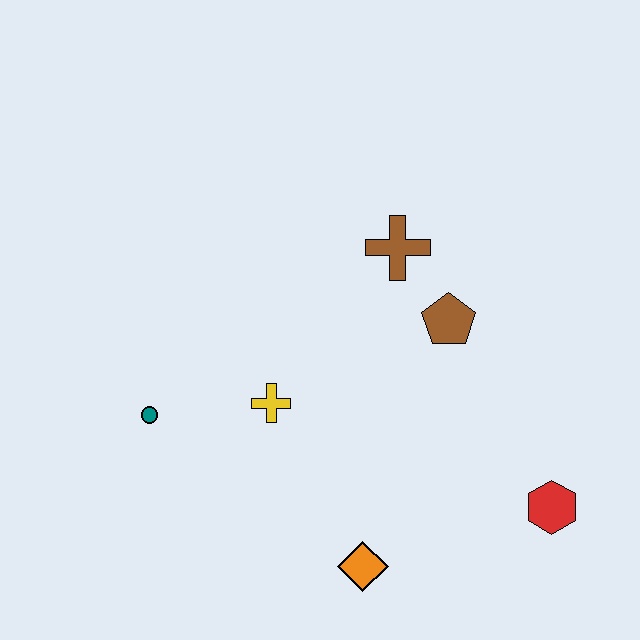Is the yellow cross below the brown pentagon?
Yes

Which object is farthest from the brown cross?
The orange diamond is farthest from the brown cross.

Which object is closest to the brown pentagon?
The brown cross is closest to the brown pentagon.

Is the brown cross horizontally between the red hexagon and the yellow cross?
Yes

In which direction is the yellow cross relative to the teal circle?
The yellow cross is to the right of the teal circle.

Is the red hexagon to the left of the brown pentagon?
No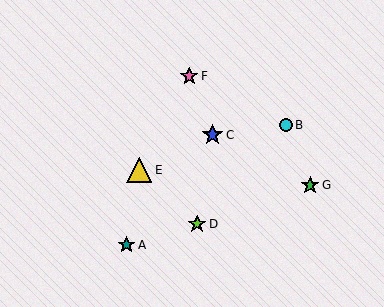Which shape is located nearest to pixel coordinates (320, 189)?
The green star (labeled G) at (310, 185) is nearest to that location.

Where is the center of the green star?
The center of the green star is at (310, 185).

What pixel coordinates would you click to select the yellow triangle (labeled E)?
Click at (139, 170) to select the yellow triangle E.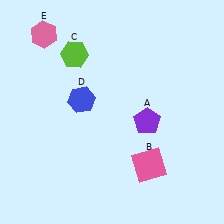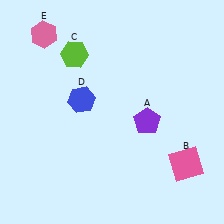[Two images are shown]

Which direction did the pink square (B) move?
The pink square (B) moved right.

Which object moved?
The pink square (B) moved right.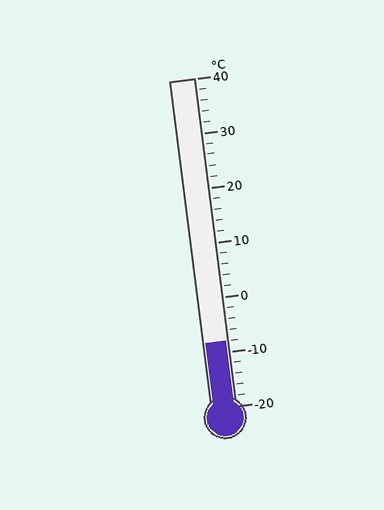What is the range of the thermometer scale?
The thermometer scale ranges from -20°C to 40°C.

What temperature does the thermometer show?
The thermometer shows approximately -8°C.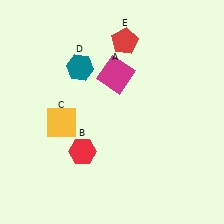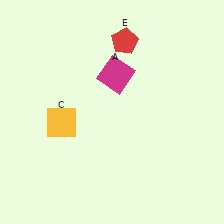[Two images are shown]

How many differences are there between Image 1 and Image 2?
There are 2 differences between the two images.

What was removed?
The teal hexagon (D), the red hexagon (B) were removed in Image 2.